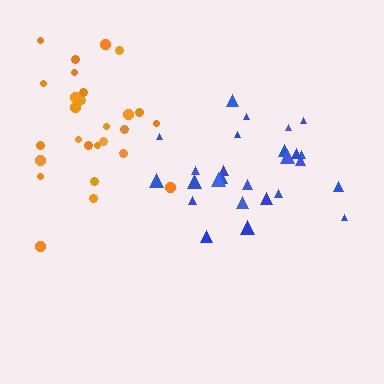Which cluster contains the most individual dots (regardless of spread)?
Orange (27).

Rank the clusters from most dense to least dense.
blue, orange.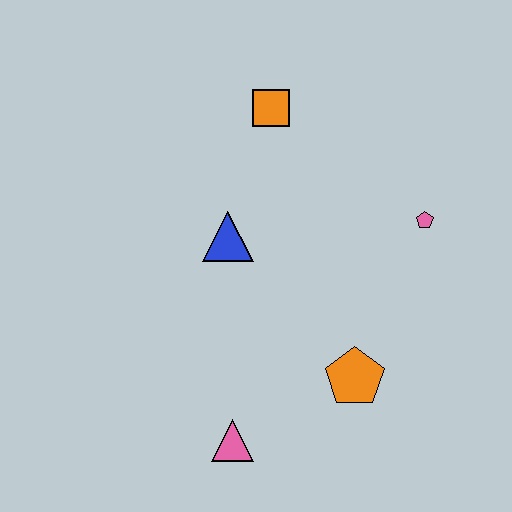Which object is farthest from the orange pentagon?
The orange square is farthest from the orange pentagon.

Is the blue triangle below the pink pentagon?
Yes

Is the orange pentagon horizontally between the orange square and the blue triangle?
No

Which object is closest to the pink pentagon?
The orange pentagon is closest to the pink pentagon.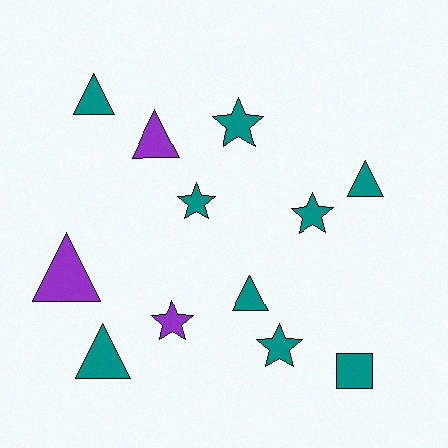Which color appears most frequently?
Teal, with 9 objects.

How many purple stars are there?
There is 1 purple star.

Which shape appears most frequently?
Triangle, with 6 objects.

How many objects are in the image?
There are 12 objects.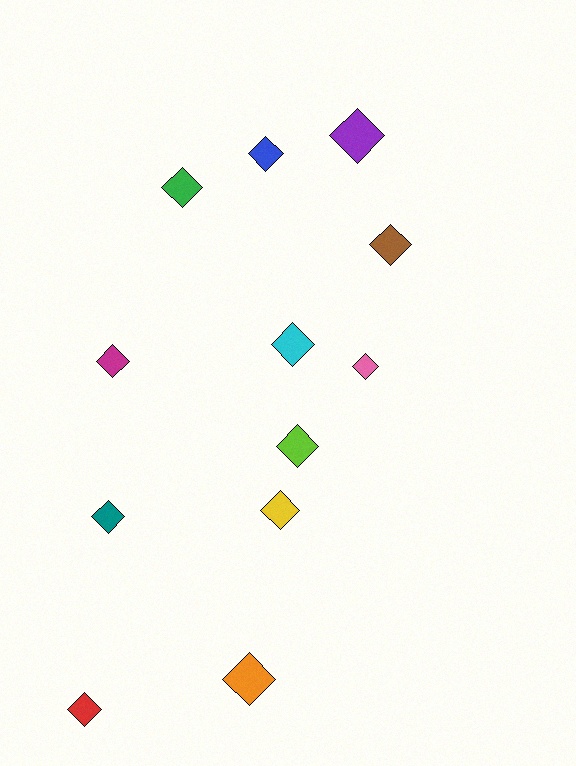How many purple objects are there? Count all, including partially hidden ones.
There is 1 purple object.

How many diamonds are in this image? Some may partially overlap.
There are 12 diamonds.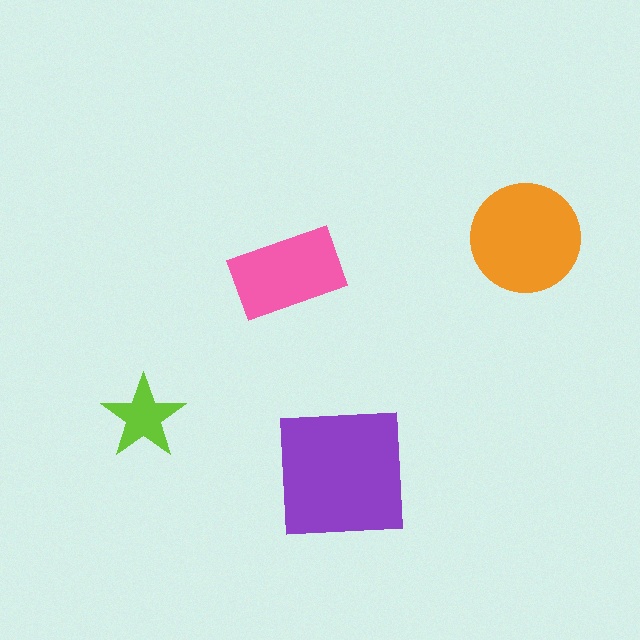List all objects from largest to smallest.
The purple square, the orange circle, the pink rectangle, the lime star.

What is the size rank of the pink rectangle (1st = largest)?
3rd.